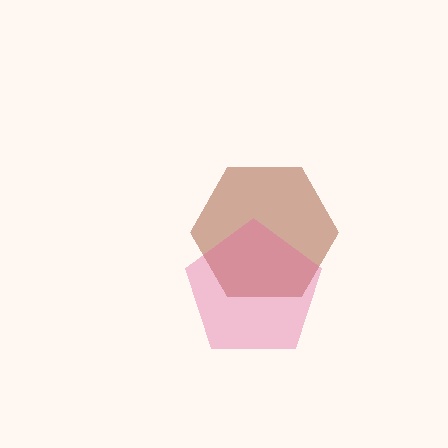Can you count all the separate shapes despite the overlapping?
Yes, there are 2 separate shapes.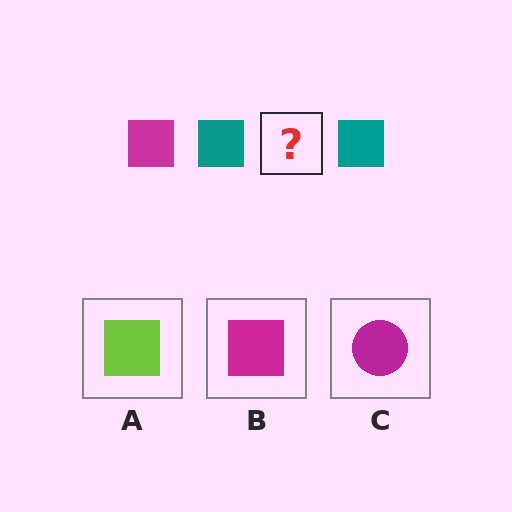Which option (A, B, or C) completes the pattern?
B.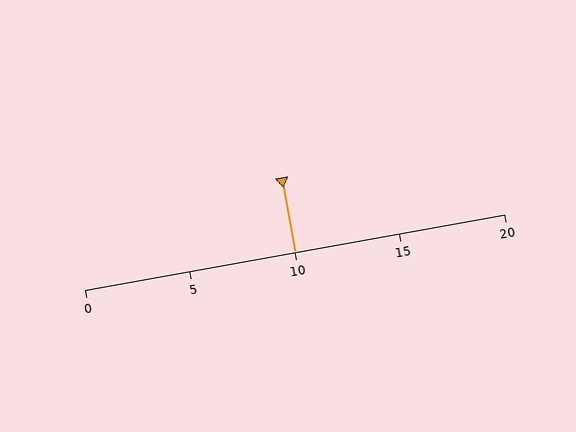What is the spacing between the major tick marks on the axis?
The major ticks are spaced 5 apart.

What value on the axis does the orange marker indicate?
The marker indicates approximately 10.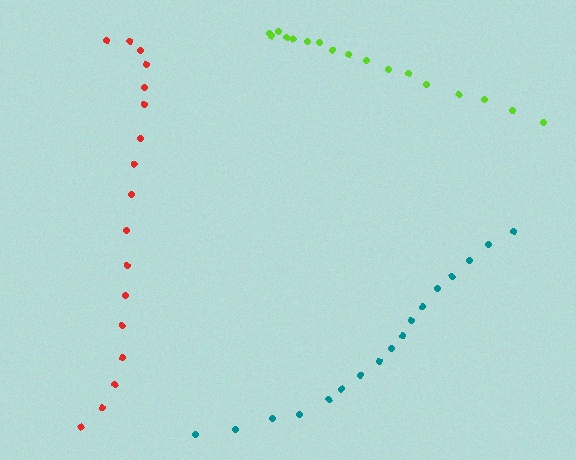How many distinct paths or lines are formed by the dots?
There are 3 distinct paths.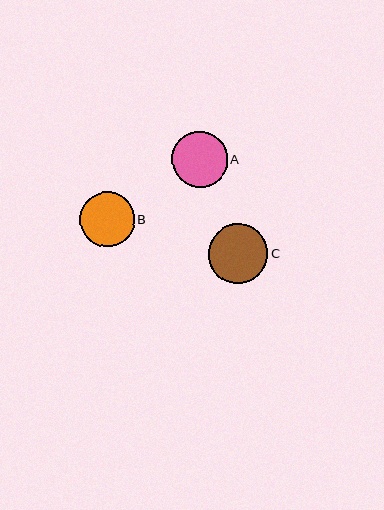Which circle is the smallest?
Circle B is the smallest with a size of approximately 55 pixels.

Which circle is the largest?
Circle C is the largest with a size of approximately 60 pixels.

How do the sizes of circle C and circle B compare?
Circle C and circle B are approximately the same size.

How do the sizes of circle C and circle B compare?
Circle C and circle B are approximately the same size.